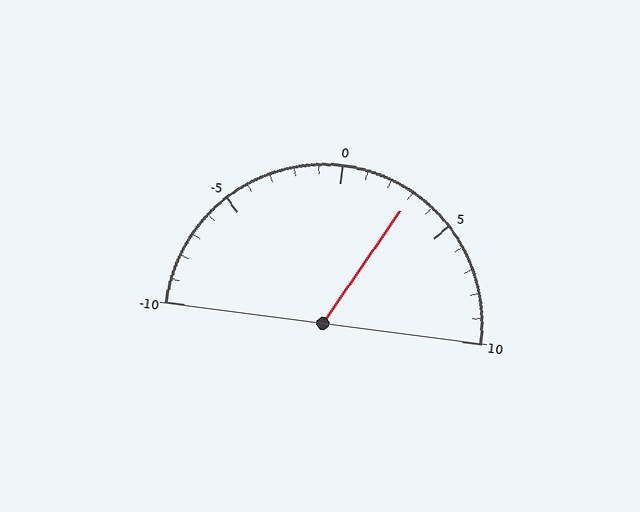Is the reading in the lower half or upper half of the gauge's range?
The reading is in the upper half of the range (-10 to 10).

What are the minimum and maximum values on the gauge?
The gauge ranges from -10 to 10.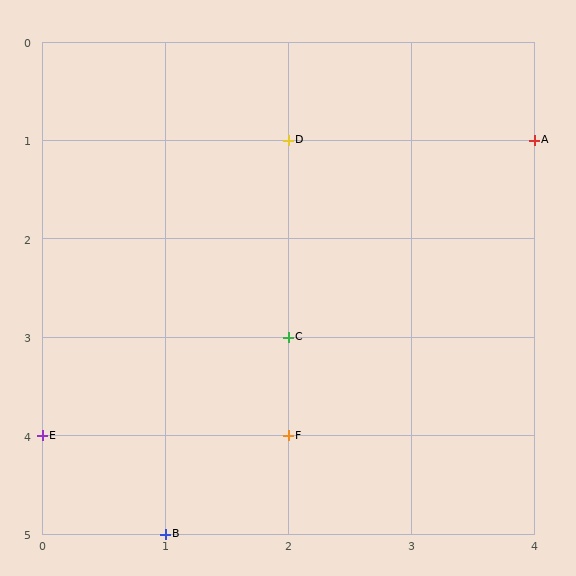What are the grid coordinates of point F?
Point F is at grid coordinates (2, 4).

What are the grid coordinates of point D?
Point D is at grid coordinates (2, 1).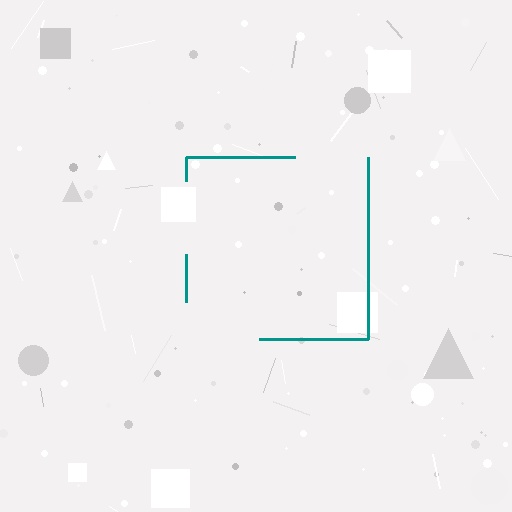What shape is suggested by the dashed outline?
The dashed outline suggests a square.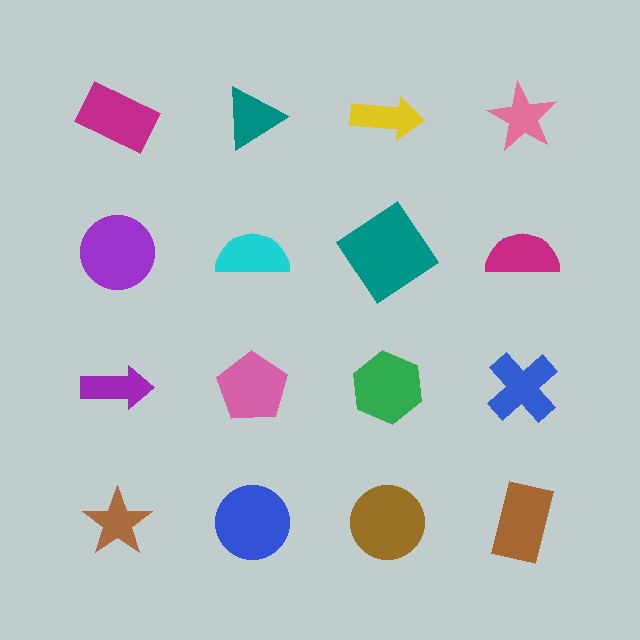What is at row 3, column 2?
A pink pentagon.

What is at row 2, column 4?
A magenta semicircle.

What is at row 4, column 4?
A brown rectangle.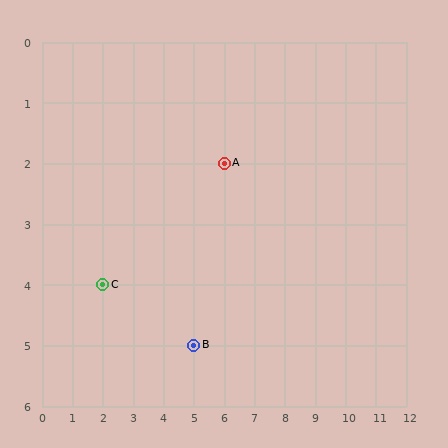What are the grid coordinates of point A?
Point A is at grid coordinates (6, 2).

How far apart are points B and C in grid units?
Points B and C are 3 columns and 1 row apart (about 3.2 grid units diagonally).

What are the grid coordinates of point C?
Point C is at grid coordinates (2, 4).